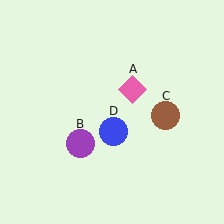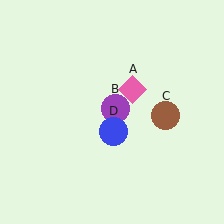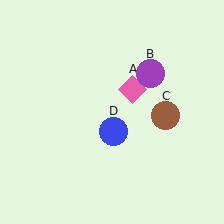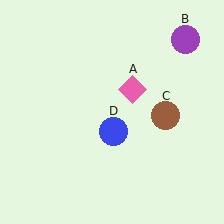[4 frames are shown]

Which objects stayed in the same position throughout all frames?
Pink diamond (object A) and brown circle (object C) and blue circle (object D) remained stationary.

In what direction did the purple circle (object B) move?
The purple circle (object B) moved up and to the right.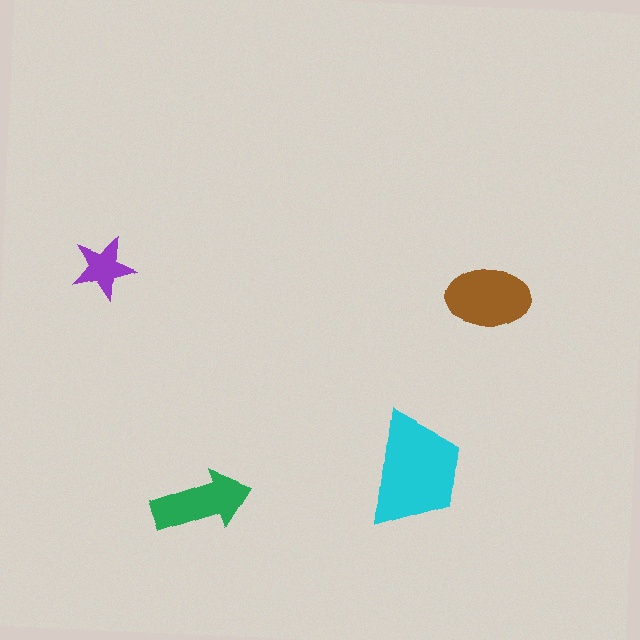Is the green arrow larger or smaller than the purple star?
Larger.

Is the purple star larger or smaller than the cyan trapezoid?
Smaller.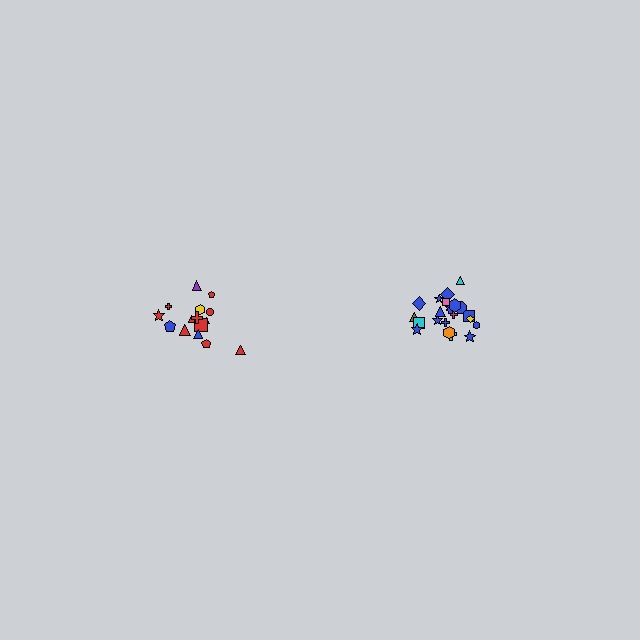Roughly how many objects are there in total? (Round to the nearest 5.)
Roughly 35 objects in total.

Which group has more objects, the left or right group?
The right group.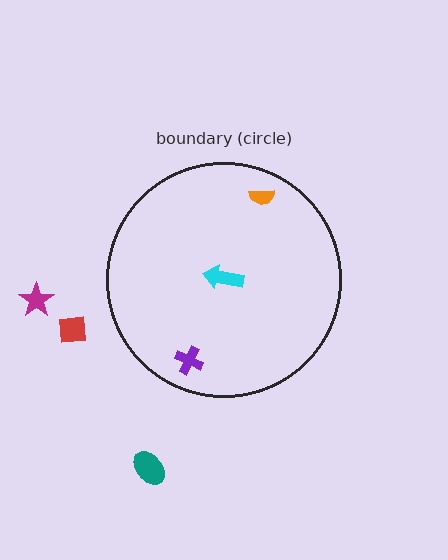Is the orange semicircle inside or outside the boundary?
Inside.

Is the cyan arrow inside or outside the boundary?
Inside.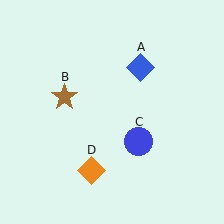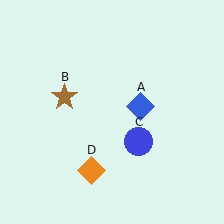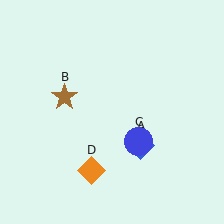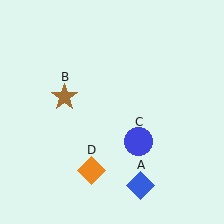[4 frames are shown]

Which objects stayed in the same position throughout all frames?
Brown star (object B) and blue circle (object C) and orange diamond (object D) remained stationary.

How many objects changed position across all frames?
1 object changed position: blue diamond (object A).